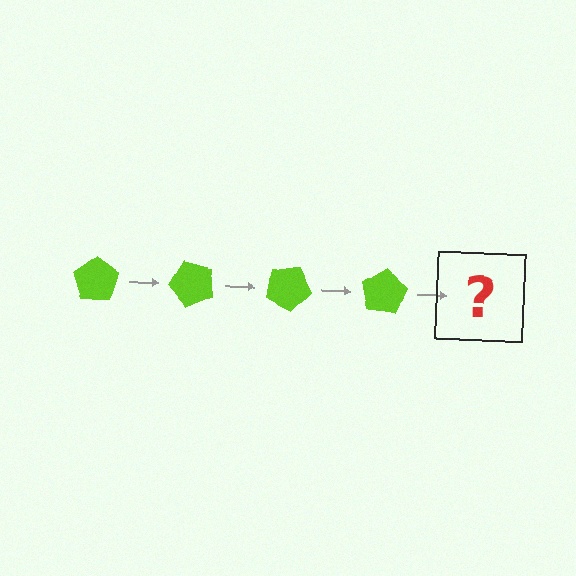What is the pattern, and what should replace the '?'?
The pattern is that the pentagon rotates 50 degrees each step. The '?' should be a lime pentagon rotated 200 degrees.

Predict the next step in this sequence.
The next step is a lime pentagon rotated 200 degrees.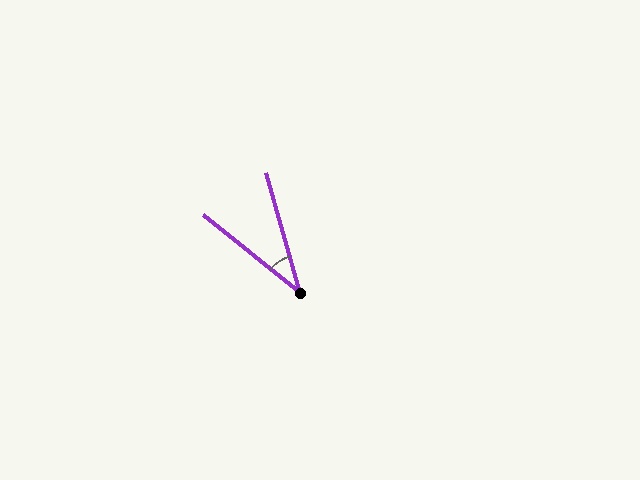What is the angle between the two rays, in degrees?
Approximately 36 degrees.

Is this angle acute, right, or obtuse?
It is acute.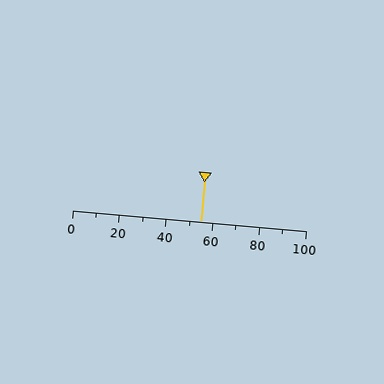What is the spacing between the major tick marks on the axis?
The major ticks are spaced 20 apart.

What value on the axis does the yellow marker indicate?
The marker indicates approximately 55.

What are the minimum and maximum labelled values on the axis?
The axis runs from 0 to 100.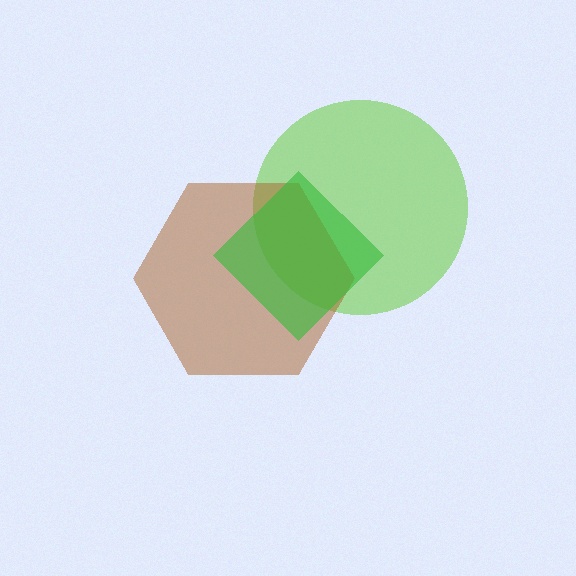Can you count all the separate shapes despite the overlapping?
Yes, there are 3 separate shapes.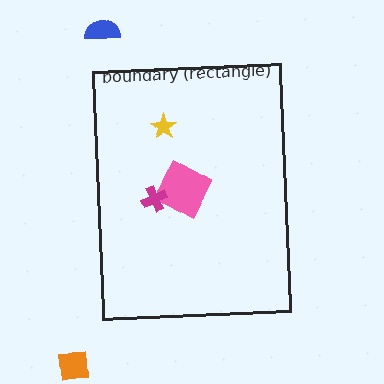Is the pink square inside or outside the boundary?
Inside.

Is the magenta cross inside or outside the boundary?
Inside.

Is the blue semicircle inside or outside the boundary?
Outside.